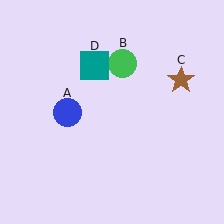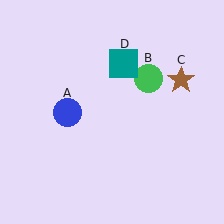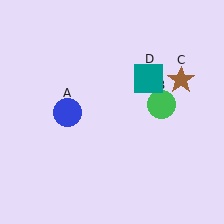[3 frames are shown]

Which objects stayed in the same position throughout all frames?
Blue circle (object A) and brown star (object C) remained stationary.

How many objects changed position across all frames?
2 objects changed position: green circle (object B), teal square (object D).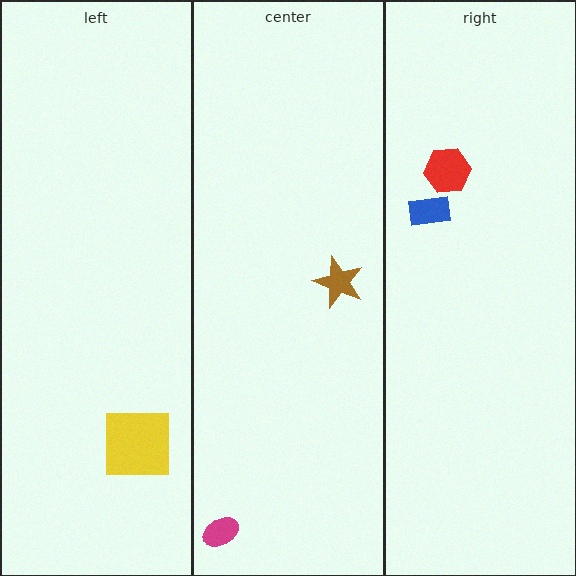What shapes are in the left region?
The yellow square.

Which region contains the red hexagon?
The right region.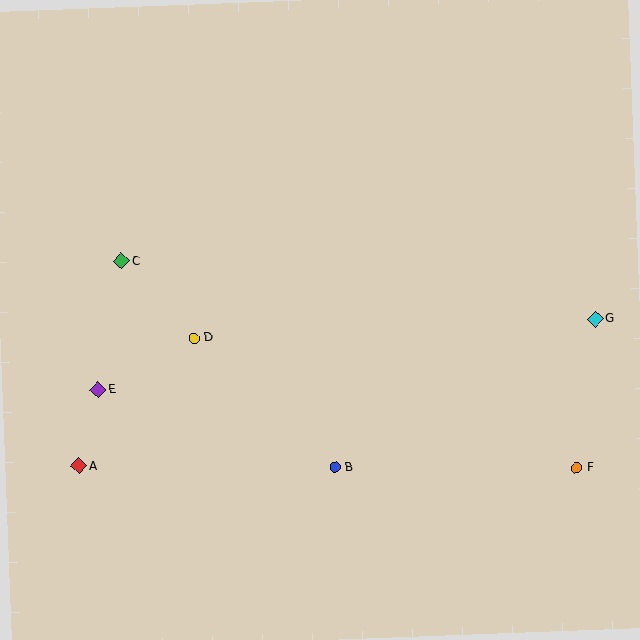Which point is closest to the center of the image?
Point D at (194, 338) is closest to the center.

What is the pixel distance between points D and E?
The distance between D and E is 109 pixels.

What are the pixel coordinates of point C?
Point C is at (122, 261).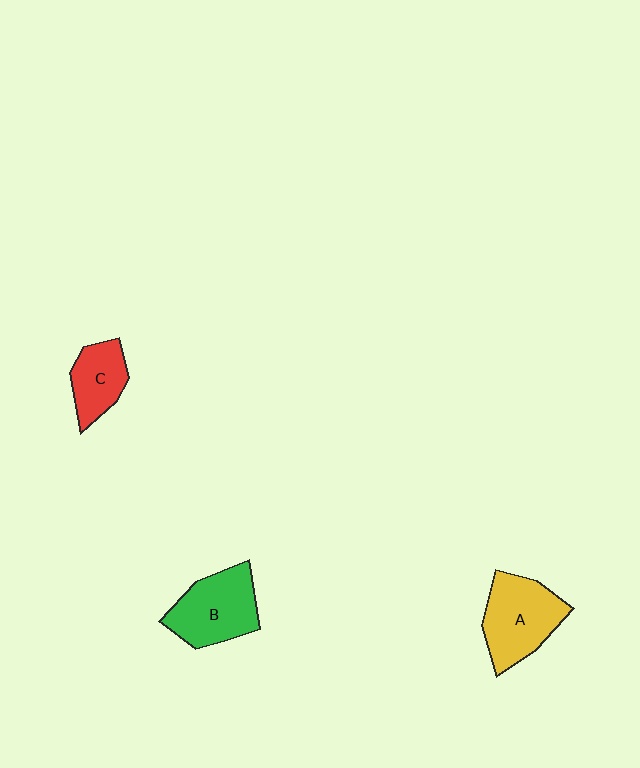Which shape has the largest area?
Shape A (yellow).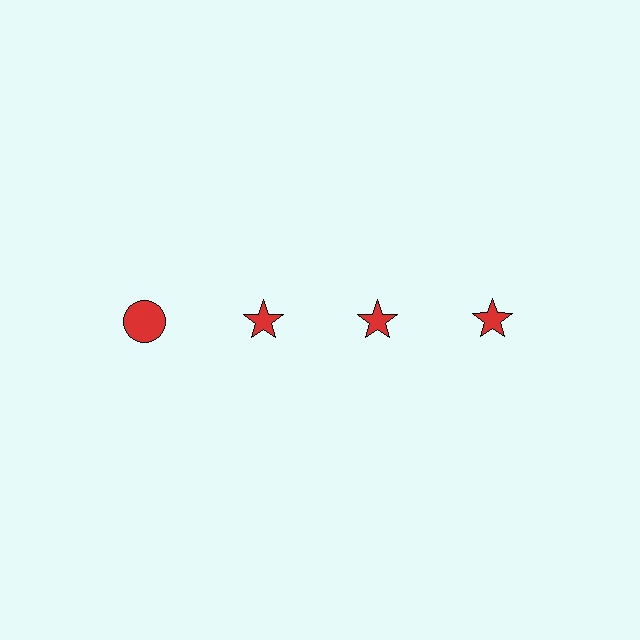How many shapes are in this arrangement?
There are 4 shapes arranged in a grid pattern.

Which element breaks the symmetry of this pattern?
The red circle in the top row, leftmost column breaks the symmetry. All other shapes are red stars.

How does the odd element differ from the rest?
It has a different shape: circle instead of star.